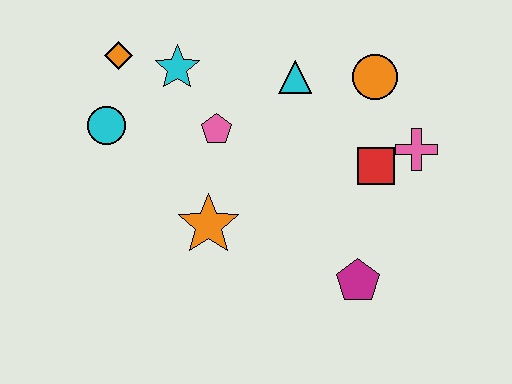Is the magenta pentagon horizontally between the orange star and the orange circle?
Yes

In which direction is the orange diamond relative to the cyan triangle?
The orange diamond is to the left of the cyan triangle.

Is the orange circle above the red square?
Yes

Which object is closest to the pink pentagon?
The cyan star is closest to the pink pentagon.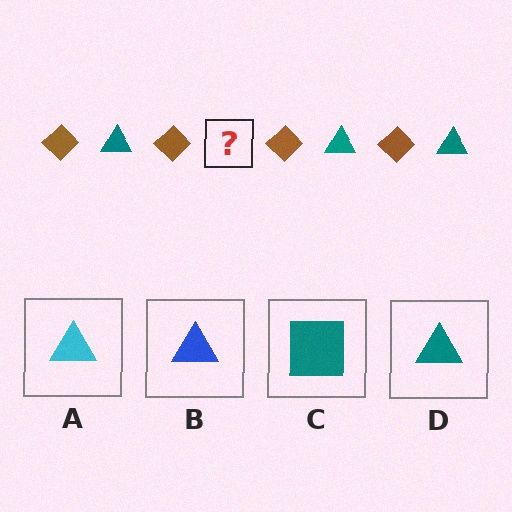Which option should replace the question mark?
Option D.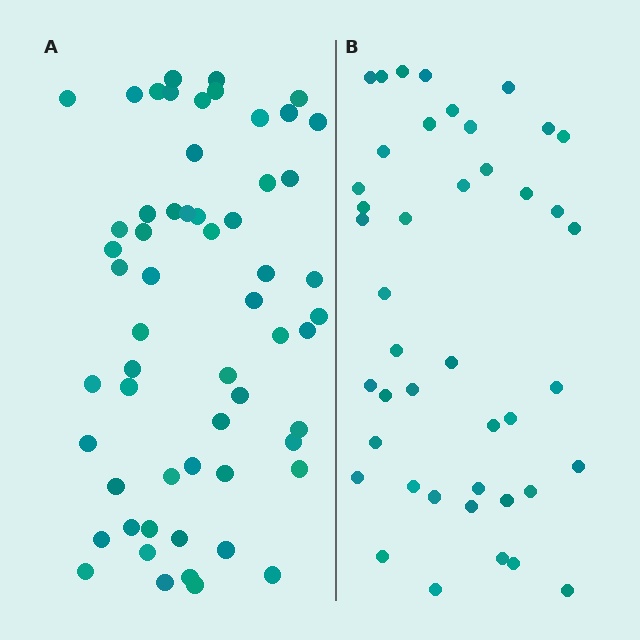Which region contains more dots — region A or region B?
Region A (the left region) has more dots.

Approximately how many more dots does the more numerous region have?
Region A has approximately 15 more dots than region B.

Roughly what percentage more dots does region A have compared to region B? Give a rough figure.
About 35% more.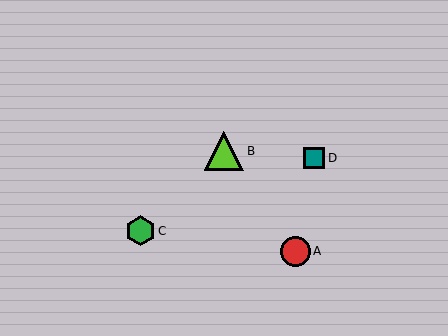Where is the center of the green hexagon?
The center of the green hexagon is at (140, 231).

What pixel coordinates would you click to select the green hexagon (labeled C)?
Click at (140, 231) to select the green hexagon C.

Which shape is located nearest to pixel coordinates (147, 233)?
The green hexagon (labeled C) at (140, 231) is nearest to that location.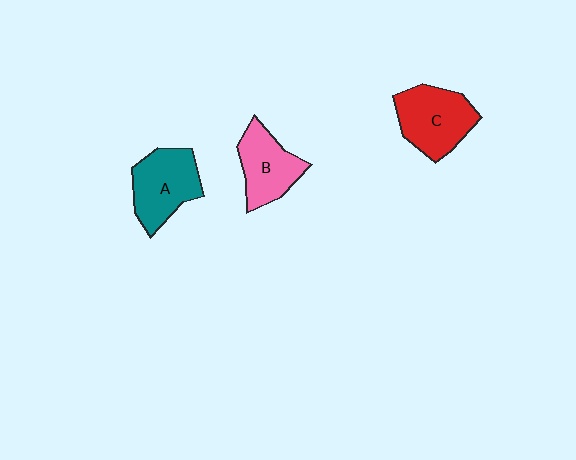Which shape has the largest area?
Shape C (red).